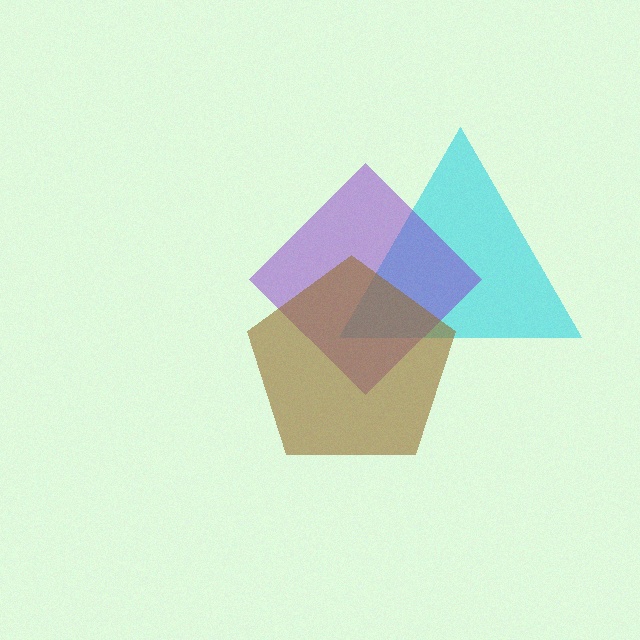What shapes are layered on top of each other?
The layered shapes are: a cyan triangle, a purple diamond, a brown pentagon.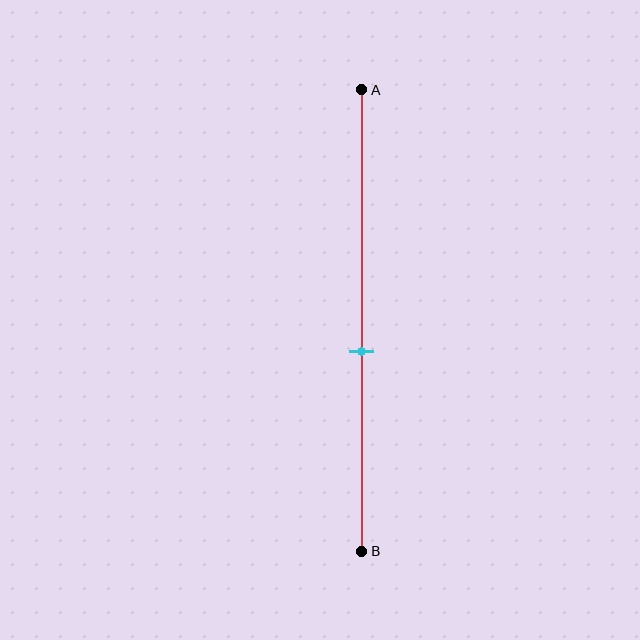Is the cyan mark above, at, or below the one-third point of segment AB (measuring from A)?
The cyan mark is below the one-third point of segment AB.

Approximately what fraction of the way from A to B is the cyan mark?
The cyan mark is approximately 55% of the way from A to B.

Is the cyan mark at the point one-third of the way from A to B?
No, the mark is at about 55% from A, not at the 33% one-third point.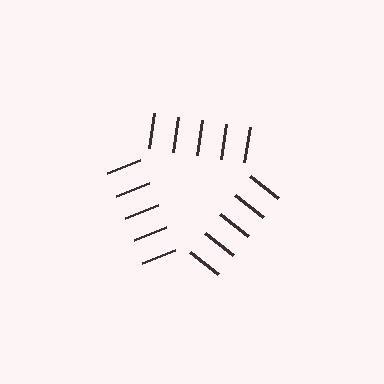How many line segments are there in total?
15 — 5 along each of the 3 edges.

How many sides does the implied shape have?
3 sides — the line-ends trace a triangle.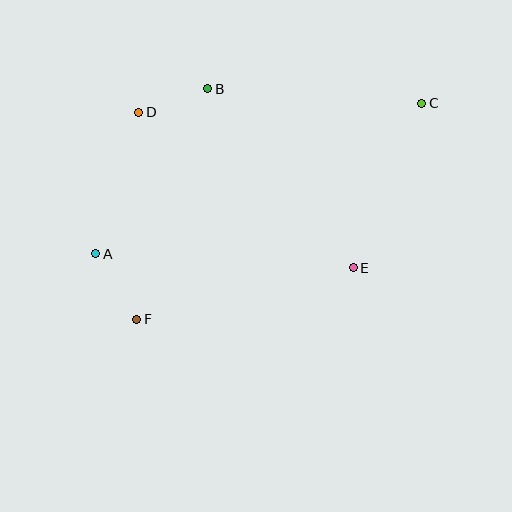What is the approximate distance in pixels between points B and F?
The distance between B and F is approximately 241 pixels.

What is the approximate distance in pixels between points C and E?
The distance between C and E is approximately 178 pixels.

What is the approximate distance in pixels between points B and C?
The distance between B and C is approximately 215 pixels.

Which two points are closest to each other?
Points B and D are closest to each other.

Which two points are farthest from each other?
Points A and C are farthest from each other.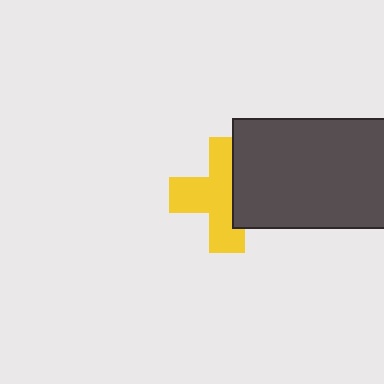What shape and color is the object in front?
The object in front is a dark gray rectangle.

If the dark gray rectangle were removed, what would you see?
You would see the complete yellow cross.